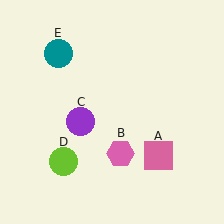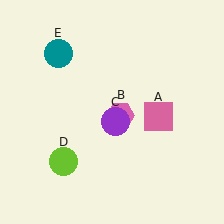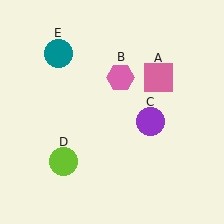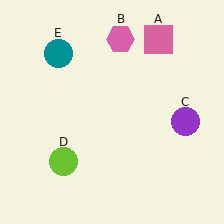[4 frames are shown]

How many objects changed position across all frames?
3 objects changed position: pink square (object A), pink hexagon (object B), purple circle (object C).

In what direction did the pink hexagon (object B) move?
The pink hexagon (object B) moved up.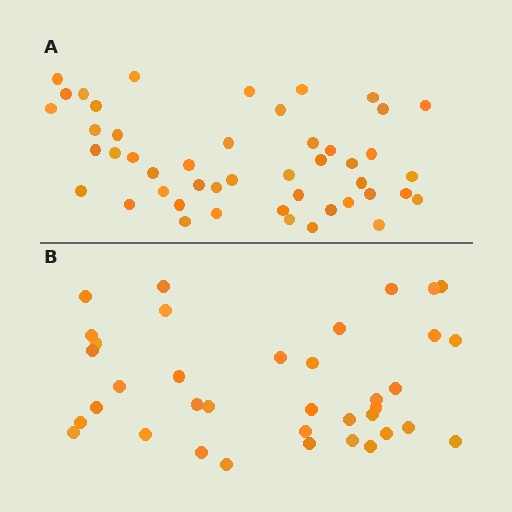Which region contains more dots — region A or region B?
Region A (the top region) has more dots.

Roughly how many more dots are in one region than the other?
Region A has roughly 10 or so more dots than region B.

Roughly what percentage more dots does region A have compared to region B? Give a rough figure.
About 25% more.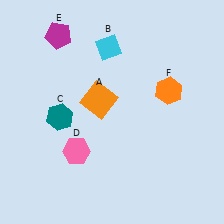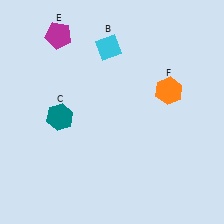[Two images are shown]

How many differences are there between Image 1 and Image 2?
There are 2 differences between the two images.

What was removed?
The pink hexagon (D), the orange square (A) were removed in Image 2.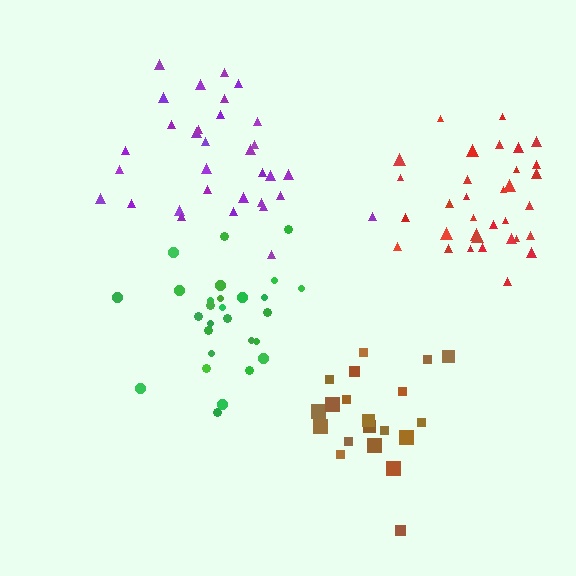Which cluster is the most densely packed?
Green.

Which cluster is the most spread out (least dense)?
Purple.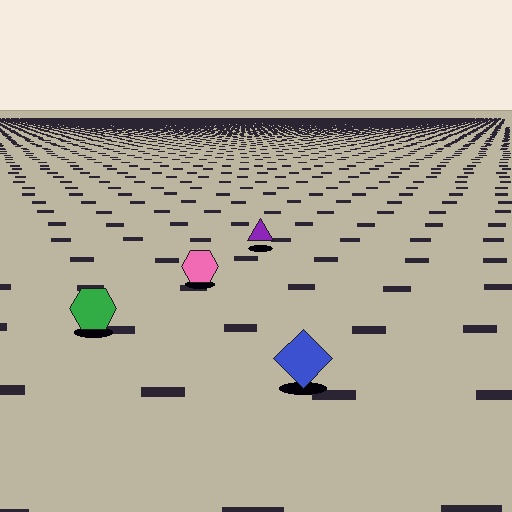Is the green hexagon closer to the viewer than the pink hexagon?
Yes. The green hexagon is closer — you can tell from the texture gradient: the ground texture is coarser near it.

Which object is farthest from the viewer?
The purple triangle is farthest from the viewer. It appears smaller and the ground texture around it is denser.